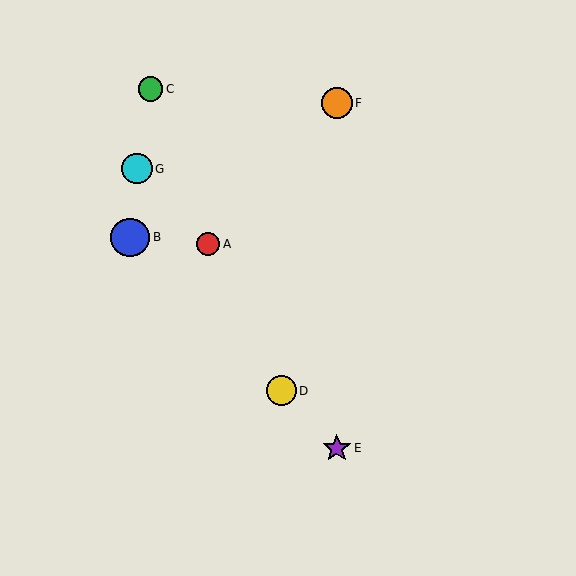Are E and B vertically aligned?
No, E is at x≈337 and B is at x≈130.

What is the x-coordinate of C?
Object C is at x≈151.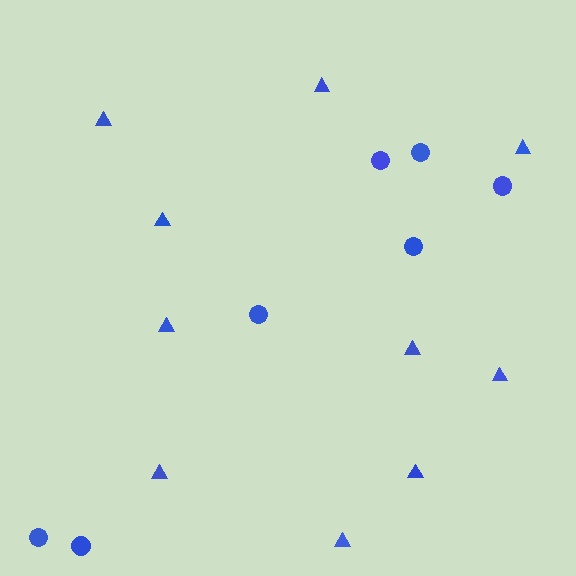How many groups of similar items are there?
There are 2 groups: one group of triangles (10) and one group of circles (7).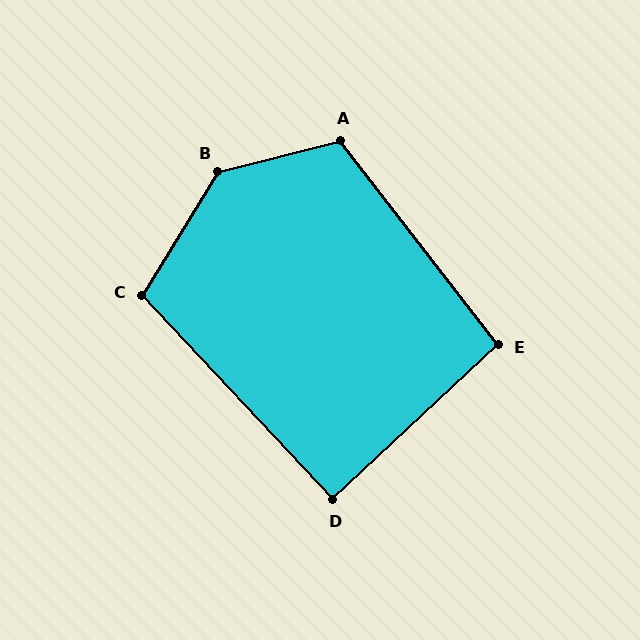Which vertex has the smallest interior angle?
D, at approximately 90 degrees.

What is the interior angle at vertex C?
Approximately 105 degrees (obtuse).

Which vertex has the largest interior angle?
B, at approximately 136 degrees.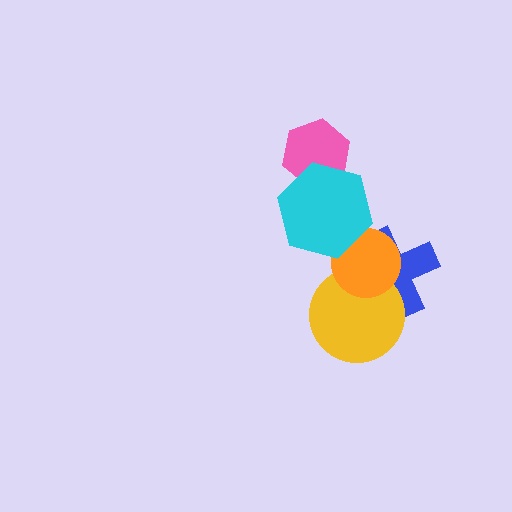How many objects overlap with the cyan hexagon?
2 objects overlap with the cyan hexagon.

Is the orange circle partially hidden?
Yes, it is partially covered by another shape.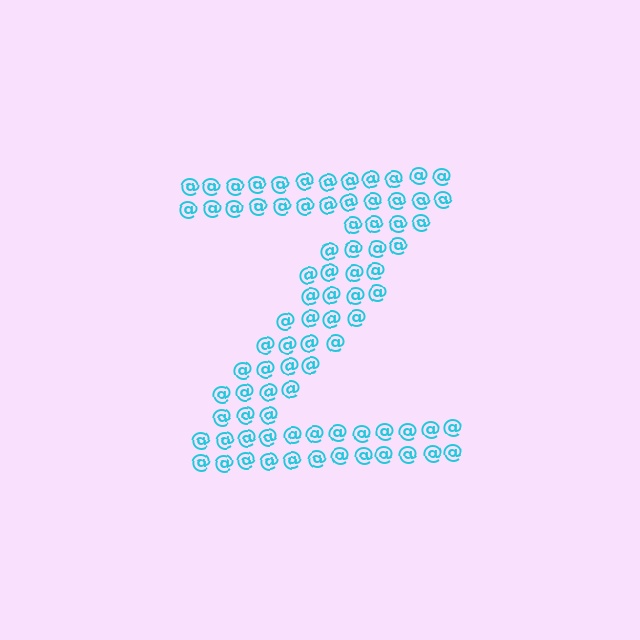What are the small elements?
The small elements are at signs.